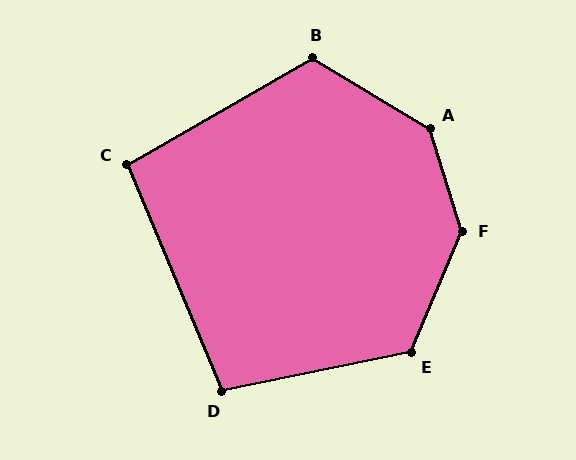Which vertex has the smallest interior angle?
C, at approximately 97 degrees.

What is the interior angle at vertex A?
Approximately 139 degrees (obtuse).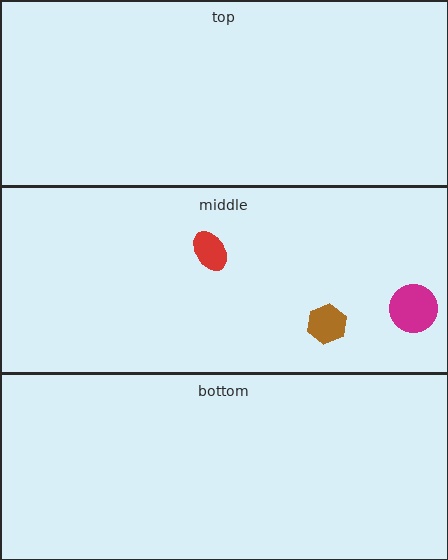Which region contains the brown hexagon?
The middle region.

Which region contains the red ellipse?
The middle region.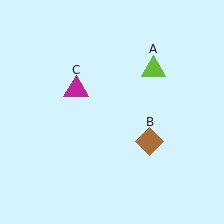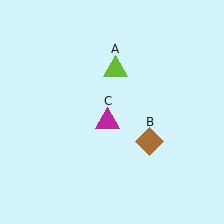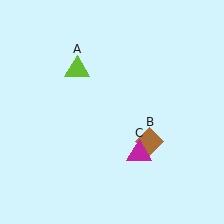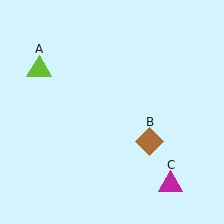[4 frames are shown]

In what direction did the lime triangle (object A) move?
The lime triangle (object A) moved left.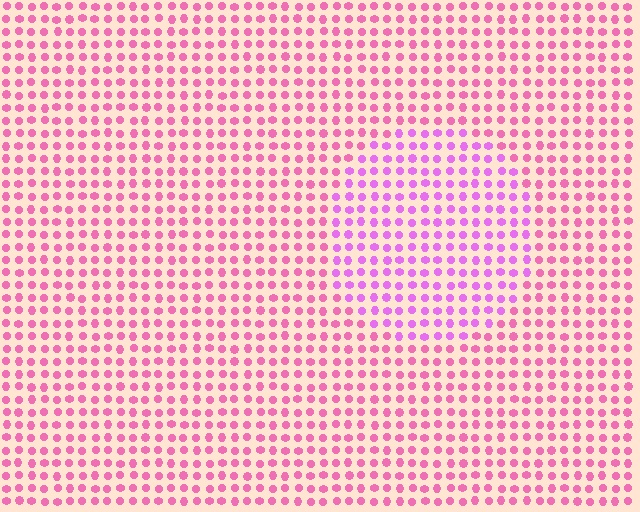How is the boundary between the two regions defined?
The boundary is defined purely by a slight shift in hue (about 31 degrees). Spacing, size, and orientation are identical on both sides.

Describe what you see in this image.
The image is filled with small pink elements in a uniform arrangement. A circle-shaped region is visible where the elements are tinted to a slightly different hue, forming a subtle color boundary.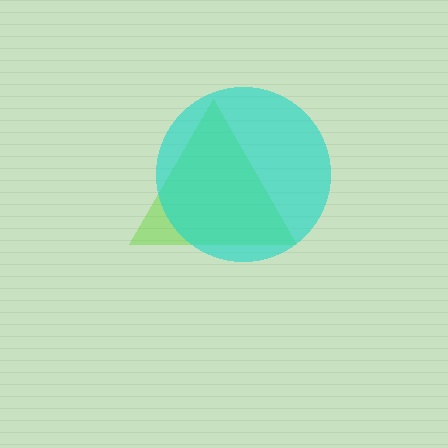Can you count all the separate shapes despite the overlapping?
Yes, there are 2 separate shapes.